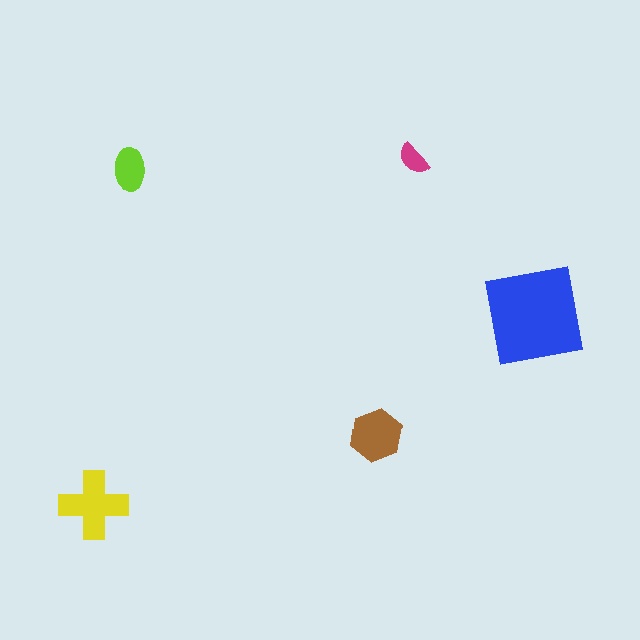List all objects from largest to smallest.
The blue square, the yellow cross, the brown hexagon, the lime ellipse, the magenta semicircle.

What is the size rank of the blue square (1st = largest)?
1st.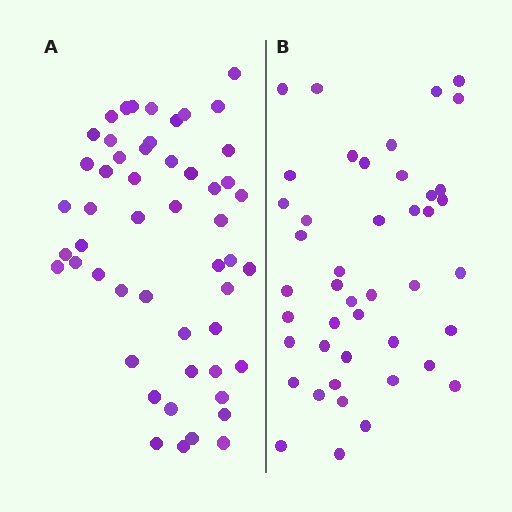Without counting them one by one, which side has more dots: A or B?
Region A (the left region) has more dots.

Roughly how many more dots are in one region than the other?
Region A has roughly 8 or so more dots than region B.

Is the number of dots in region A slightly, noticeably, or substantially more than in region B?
Region A has only slightly more — the two regions are fairly close. The ratio is roughly 1.2 to 1.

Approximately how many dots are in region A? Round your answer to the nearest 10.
About 50 dots. (The exact count is 52, which rounds to 50.)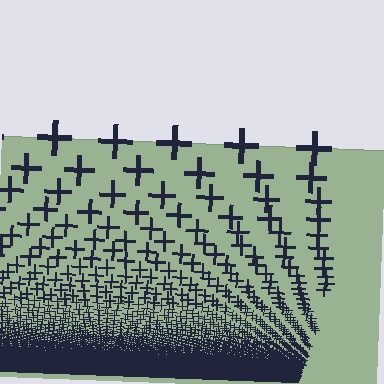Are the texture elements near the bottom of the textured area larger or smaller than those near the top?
Smaller. The gradient is inverted — elements near the bottom are smaller and denser.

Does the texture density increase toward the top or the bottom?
Density increases toward the bottom.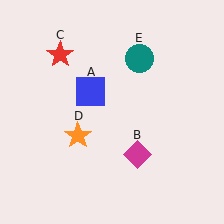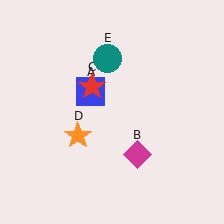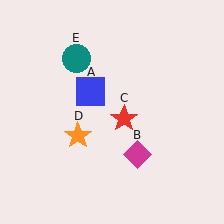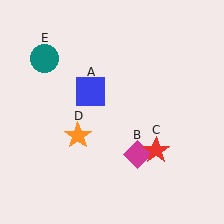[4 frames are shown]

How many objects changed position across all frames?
2 objects changed position: red star (object C), teal circle (object E).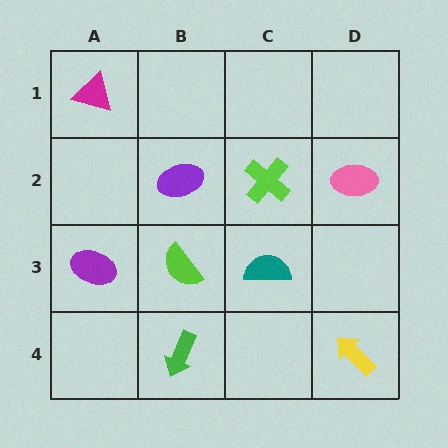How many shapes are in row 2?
3 shapes.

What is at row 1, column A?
A magenta triangle.